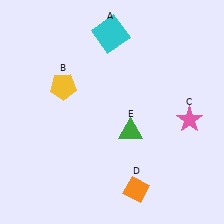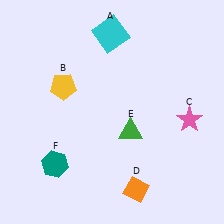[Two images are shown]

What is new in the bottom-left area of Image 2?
A teal hexagon (F) was added in the bottom-left area of Image 2.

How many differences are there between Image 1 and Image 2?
There is 1 difference between the two images.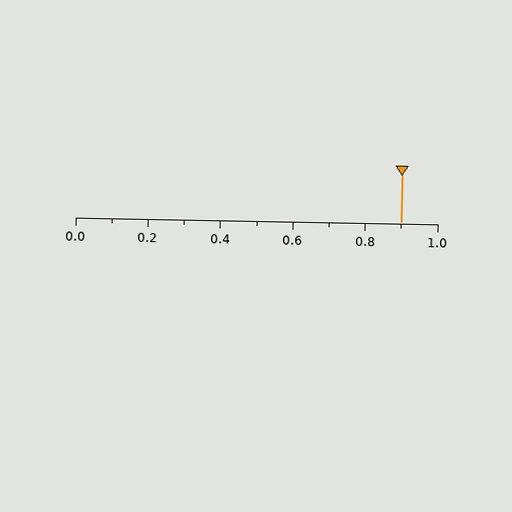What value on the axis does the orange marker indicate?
The marker indicates approximately 0.9.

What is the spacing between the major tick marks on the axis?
The major ticks are spaced 0.2 apart.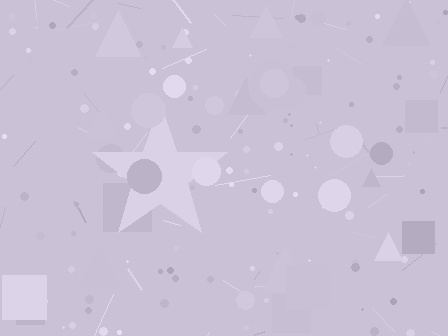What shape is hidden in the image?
A star is hidden in the image.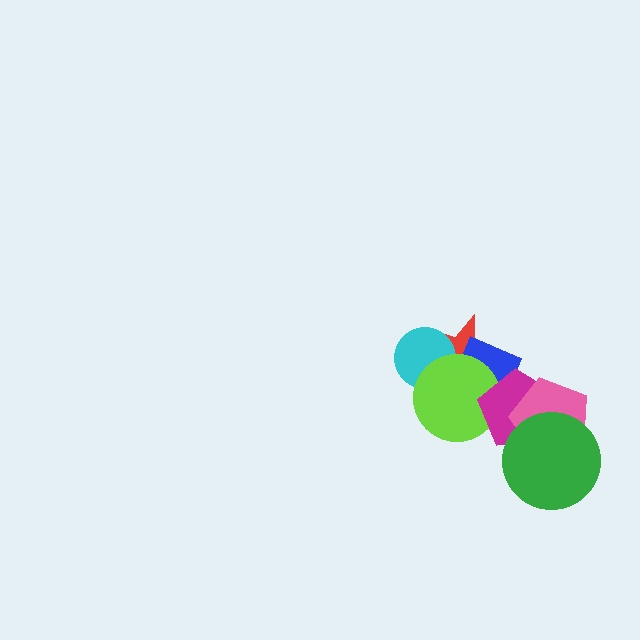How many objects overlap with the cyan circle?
2 objects overlap with the cyan circle.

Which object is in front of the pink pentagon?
The green circle is in front of the pink pentagon.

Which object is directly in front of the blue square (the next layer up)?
The lime circle is directly in front of the blue square.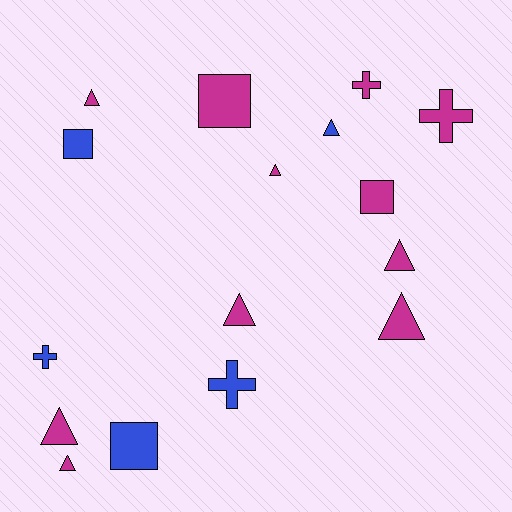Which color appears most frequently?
Magenta, with 11 objects.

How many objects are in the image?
There are 16 objects.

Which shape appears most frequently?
Triangle, with 8 objects.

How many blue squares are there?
There are 2 blue squares.